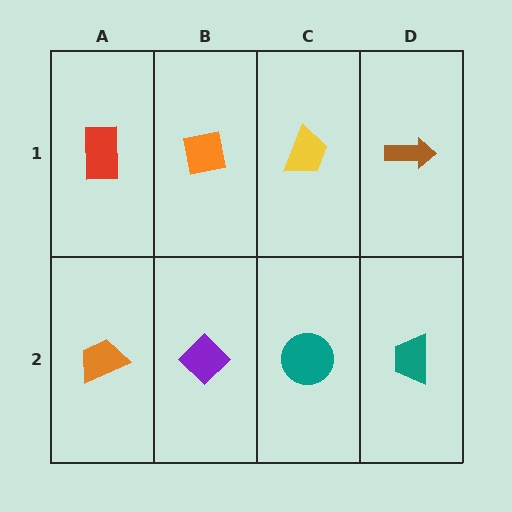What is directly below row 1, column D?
A teal trapezoid.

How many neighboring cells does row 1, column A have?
2.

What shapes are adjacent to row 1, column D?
A teal trapezoid (row 2, column D), a yellow trapezoid (row 1, column C).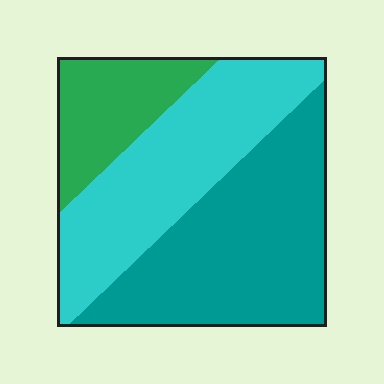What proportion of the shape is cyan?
Cyan covers 38% of the shape.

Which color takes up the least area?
Green, at roughly 20%.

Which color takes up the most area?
Teal, at roughly 45%.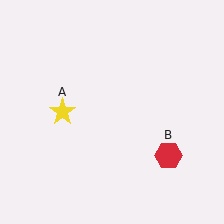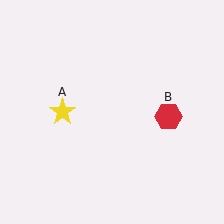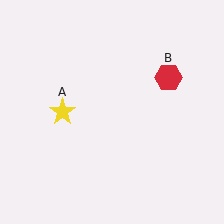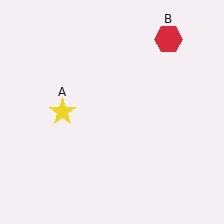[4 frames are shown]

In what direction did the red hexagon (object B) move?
The red hexagon (object B) moved up.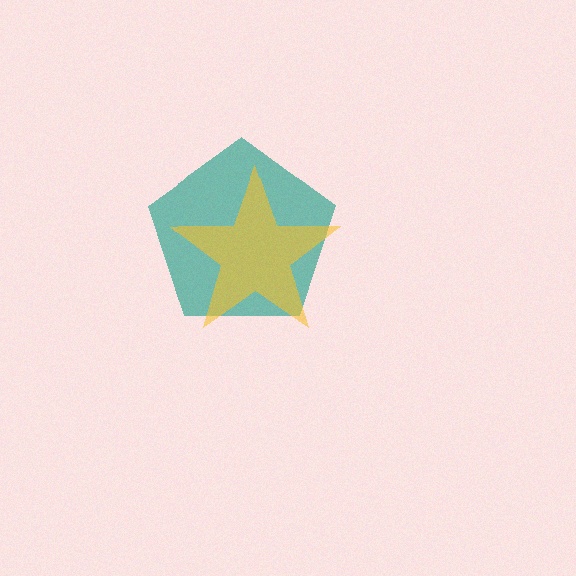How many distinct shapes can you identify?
There are 2 distinct shapes: a teal pentagon, a yellow star.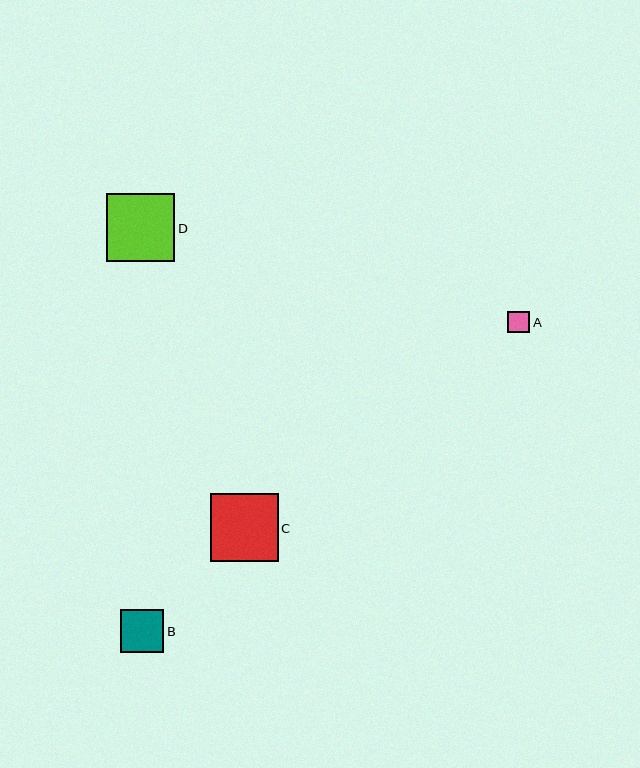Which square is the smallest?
Square A is the smallest with a size of approximately 22 pixels.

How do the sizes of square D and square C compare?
Square D and square C are approximately the same size.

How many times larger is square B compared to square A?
Square B is approximately 2.0 times the size of square A.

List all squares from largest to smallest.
From largest to smallest: D, C, B, A.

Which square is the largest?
Square D is the largest with a size of approximately 68 pixels.